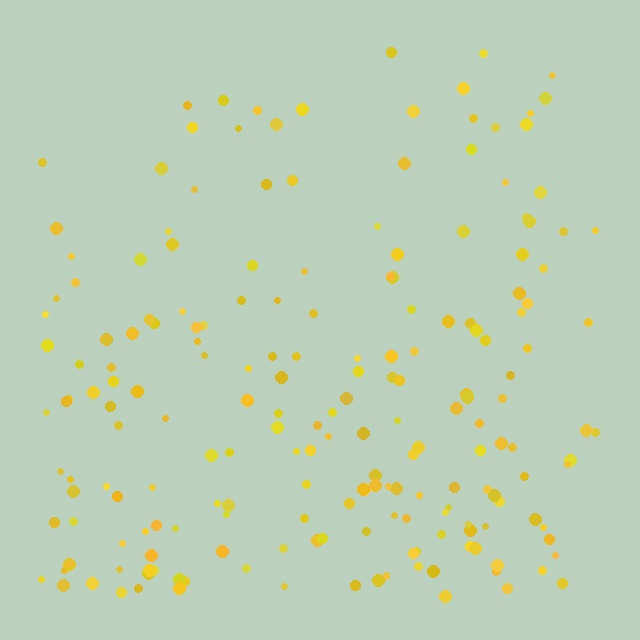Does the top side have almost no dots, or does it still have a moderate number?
Still a moderate number, just noticeably fewer than the bottom.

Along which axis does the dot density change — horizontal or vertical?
Vertical.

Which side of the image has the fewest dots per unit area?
The top.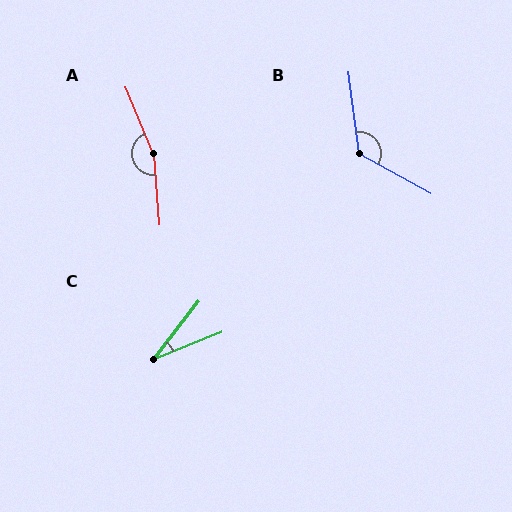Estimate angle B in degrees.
Approximately 126 degrees.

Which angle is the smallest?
C, at approximately 30 degrees.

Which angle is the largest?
A, at approximately 162 degrees.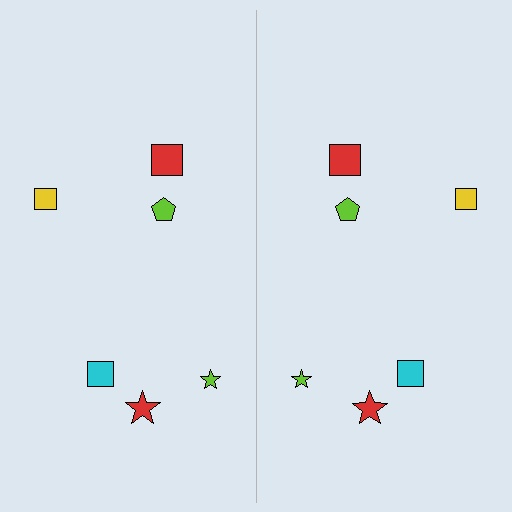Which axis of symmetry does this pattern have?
The pattern has a vertical axis of symmetry running through the center of the image.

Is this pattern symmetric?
Yes, this pattern has bilateral (reflection) symmetry.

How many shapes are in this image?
There are 12 shapes in this image.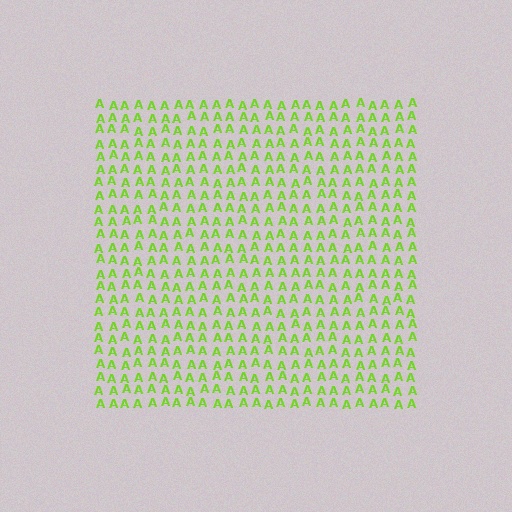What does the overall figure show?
The overall figure shows a square.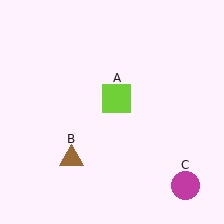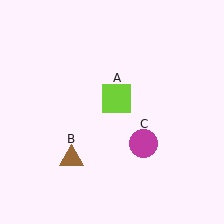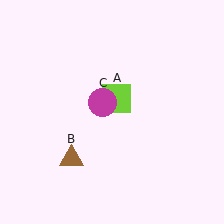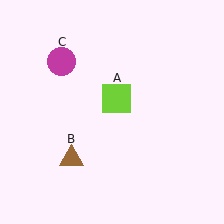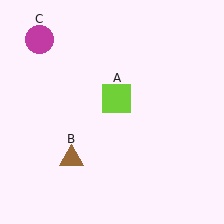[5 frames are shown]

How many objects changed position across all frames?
1 object changed position: magenta circle (object C).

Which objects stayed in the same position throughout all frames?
Lime square (object A) and brown triangle (object B) remained stationary.